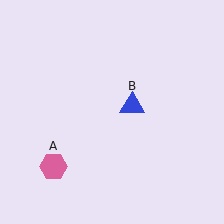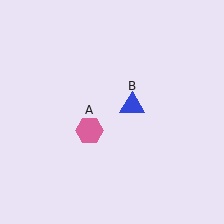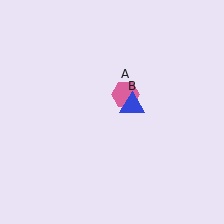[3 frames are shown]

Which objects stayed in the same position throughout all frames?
Blue triangle (object B) remained stationary.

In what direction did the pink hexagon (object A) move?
The pink hexagon (object A) moved up and to the right.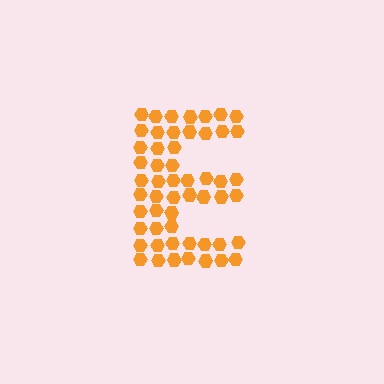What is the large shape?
The large shape is the letter E.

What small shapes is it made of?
It is made of small hexagons.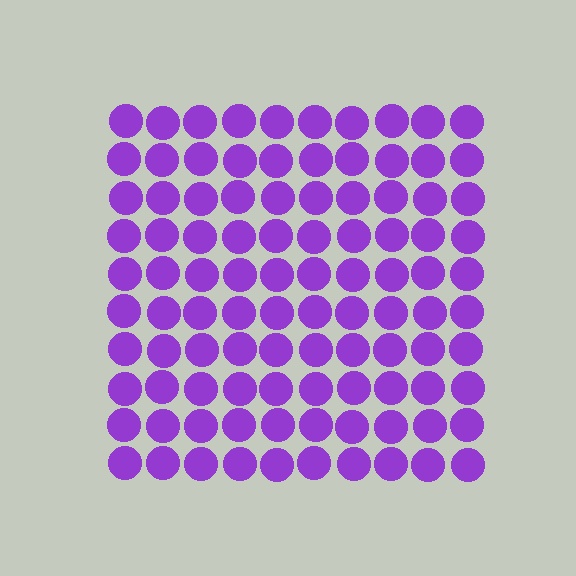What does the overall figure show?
The overall figure shows a square.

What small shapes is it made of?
It is made of small circles.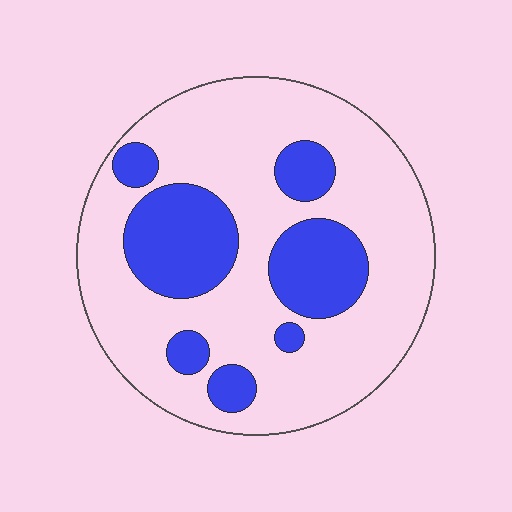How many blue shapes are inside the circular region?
7.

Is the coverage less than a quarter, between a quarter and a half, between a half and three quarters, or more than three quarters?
Between a quarter and a half.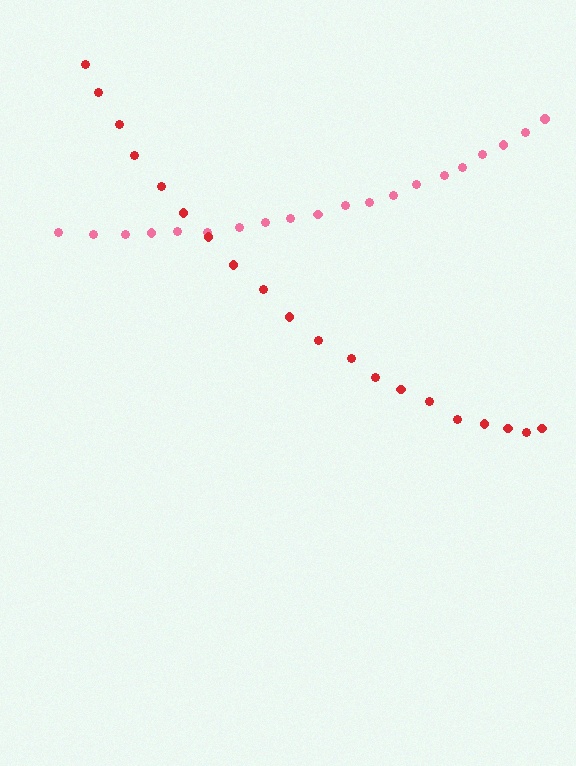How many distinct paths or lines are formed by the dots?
There are 2 distinct paths.